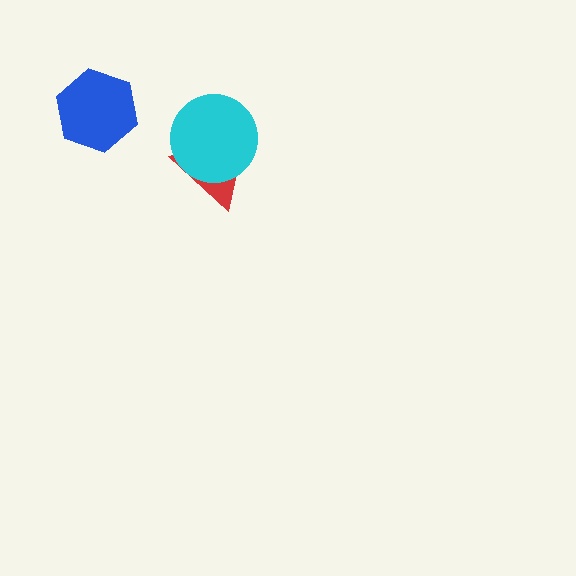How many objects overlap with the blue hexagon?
0 objects overlap with the blue hexagon.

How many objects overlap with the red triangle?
1 object overlaps with the red triangle.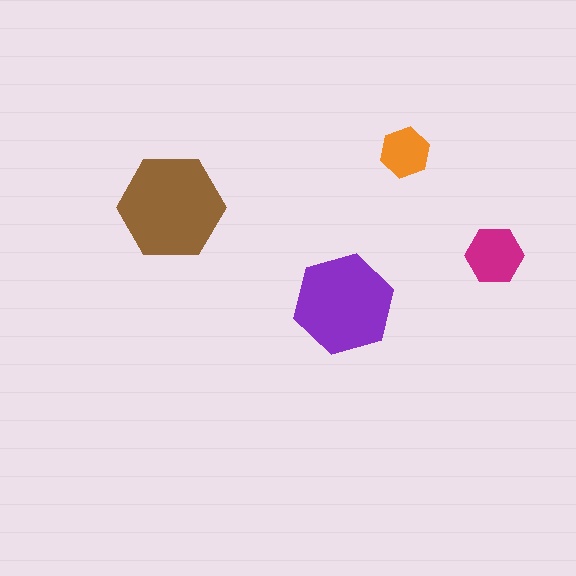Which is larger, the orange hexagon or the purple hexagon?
The purple one.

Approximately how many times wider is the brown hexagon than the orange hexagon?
About 2 times wider.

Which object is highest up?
The orange hexagon is topmost.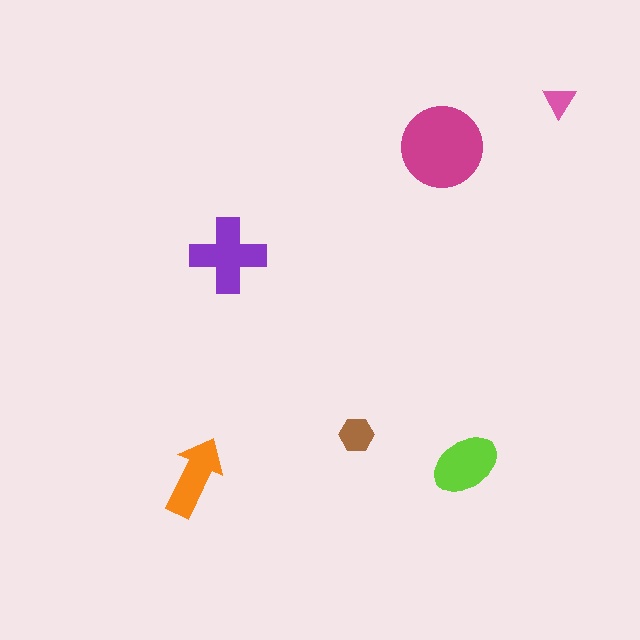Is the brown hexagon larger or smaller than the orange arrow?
Smaller.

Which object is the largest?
The magenta circle.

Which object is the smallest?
The pink triangle.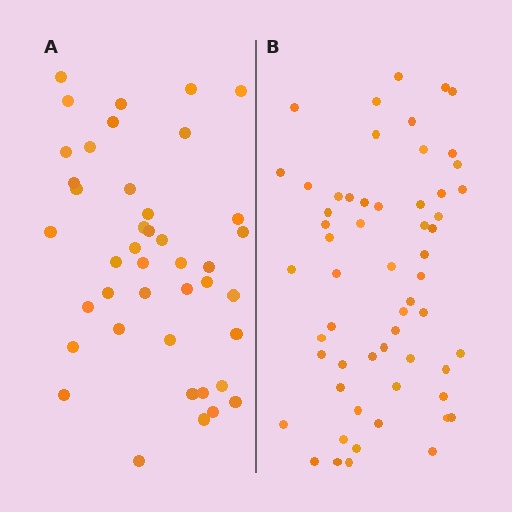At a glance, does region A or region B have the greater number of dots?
Region B (the right region) has more dots.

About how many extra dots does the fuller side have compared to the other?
Region B has approximately 15 more dots than region A.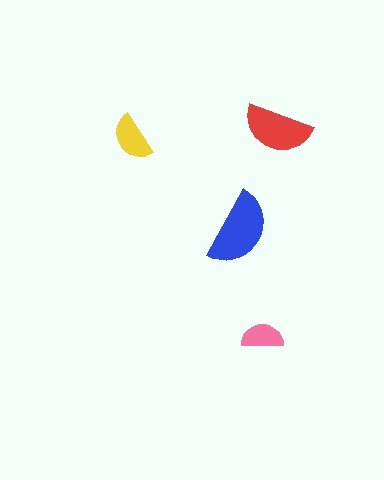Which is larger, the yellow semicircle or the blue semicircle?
The blue one.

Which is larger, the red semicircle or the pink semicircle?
The red one.